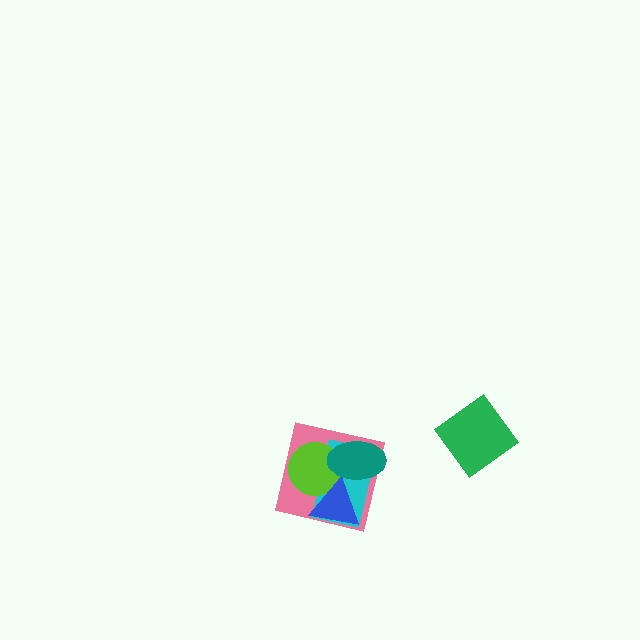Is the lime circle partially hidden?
Yes, it is partially covered by another shape.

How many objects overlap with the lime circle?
4 objects overlap with the lime circle.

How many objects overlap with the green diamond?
0 objects overlap with the green diamond.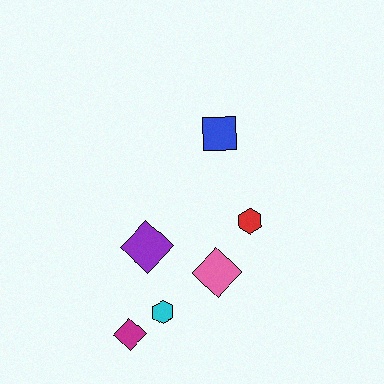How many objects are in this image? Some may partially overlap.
There are 6 objects.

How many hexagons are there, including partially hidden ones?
There are 2 hexagons.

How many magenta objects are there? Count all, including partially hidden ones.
There is 1 magenta object.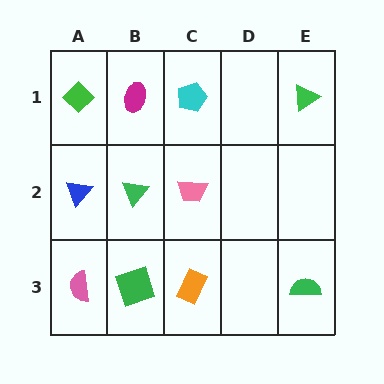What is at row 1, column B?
A magenta ellipse.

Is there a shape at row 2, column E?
No, that cell is empty.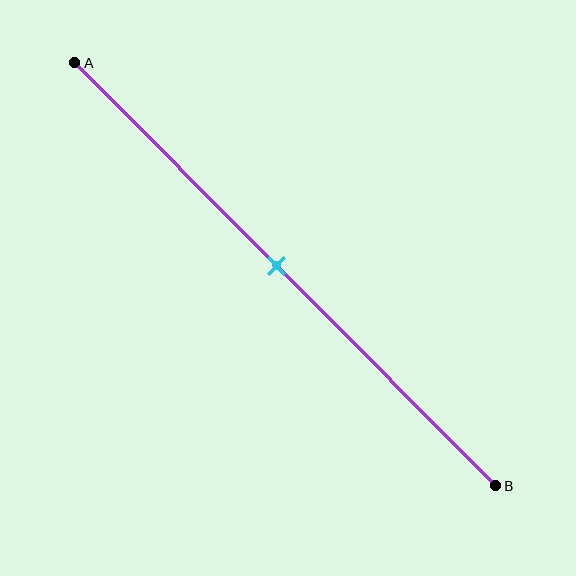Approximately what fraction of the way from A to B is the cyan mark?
The cyan mark is approximately 50% of the way from A to B.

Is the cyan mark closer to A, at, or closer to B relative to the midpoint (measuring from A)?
The cyan mark is approximately at the midpoint of segment AB.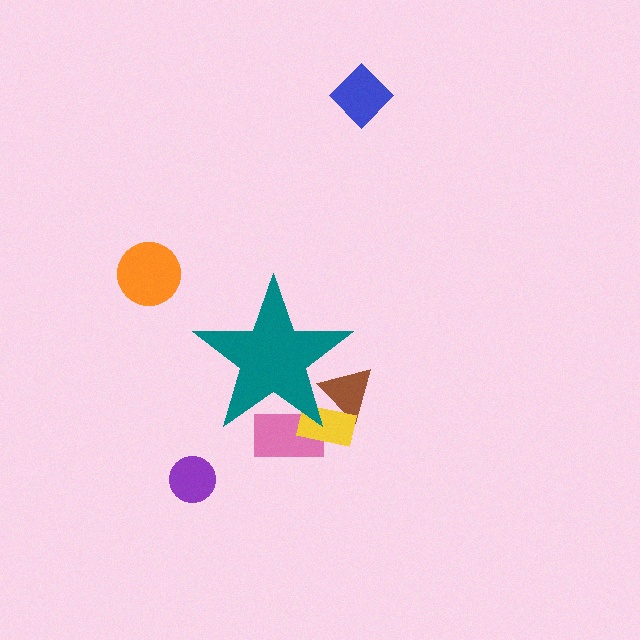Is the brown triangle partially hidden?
Yes, the brown triangle is partially hidden behind the teal star.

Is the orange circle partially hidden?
No, the orange circle is fully visible.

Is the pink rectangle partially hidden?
Yes, the pink rectangle is partially hidden behind the teal star.